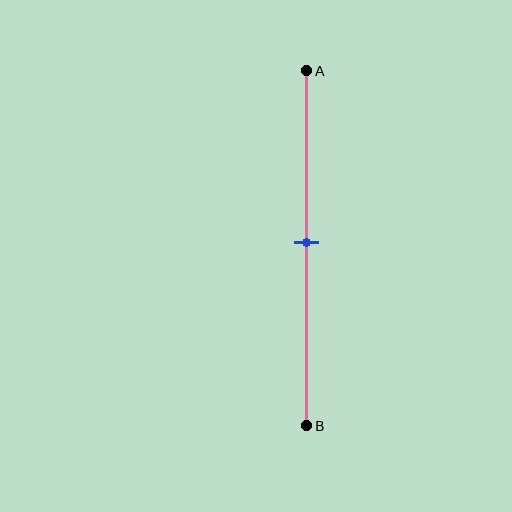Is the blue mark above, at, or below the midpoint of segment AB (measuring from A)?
The blue mark is approximately at the midpoint of segment AB.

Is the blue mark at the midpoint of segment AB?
Yes, the mark is approximately at the midpoint.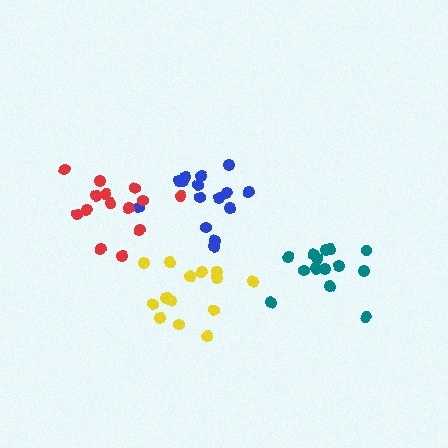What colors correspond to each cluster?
The clusters are colored: blue, teal, yellow, red.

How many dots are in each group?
Group 1: 15 dots, Group 2: 14 dots, Group 3: 15 dots, Group 4: 14 dots (58 total).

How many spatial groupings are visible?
There are 4 spatial groupings.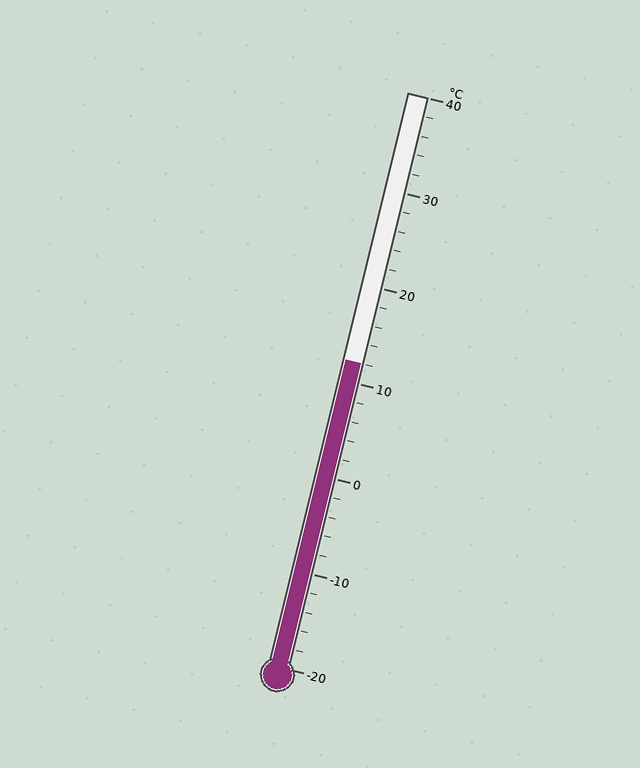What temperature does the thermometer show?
The thermometer shows approximately 12°C.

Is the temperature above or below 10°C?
The temperature is above 10°C.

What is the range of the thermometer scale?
The thermometer scale ranges from -20°C to 40°C.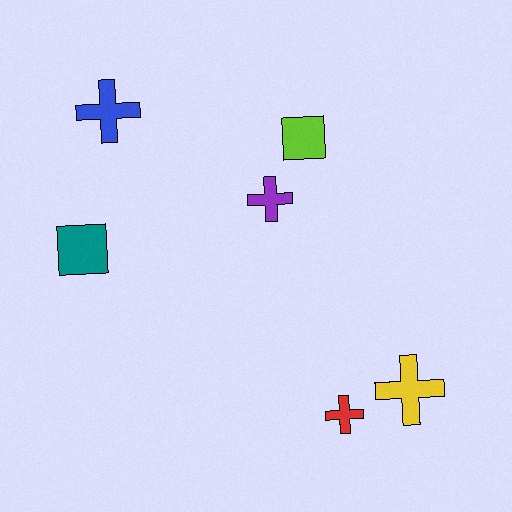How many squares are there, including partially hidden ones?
There are 2 squares.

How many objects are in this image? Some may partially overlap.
There are 6 objects.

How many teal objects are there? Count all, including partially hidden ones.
There is 1 teal object.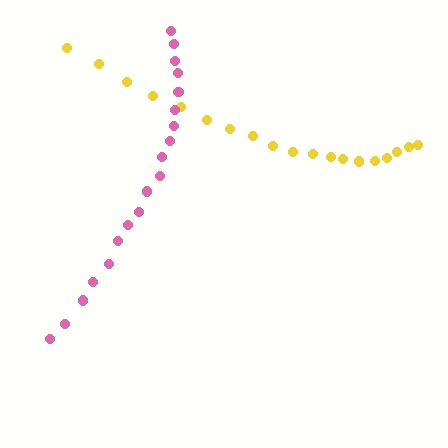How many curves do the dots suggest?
There are 2 distinct paths.